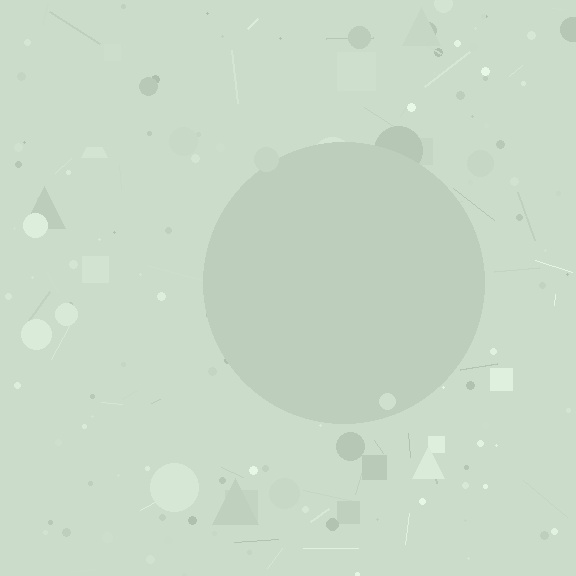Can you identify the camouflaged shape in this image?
The camouflaged shape is a circle.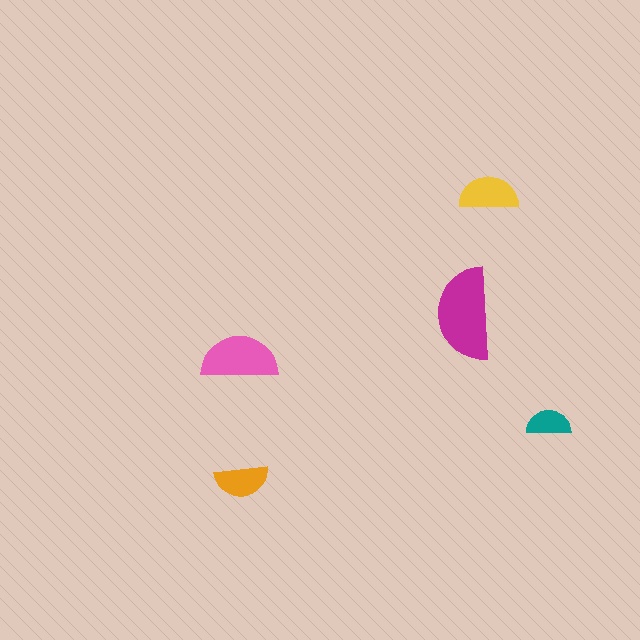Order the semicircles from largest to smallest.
the magenta one, the pink one, the yellow one, the orange one, the teal one.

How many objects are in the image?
There are 5 objects in the image.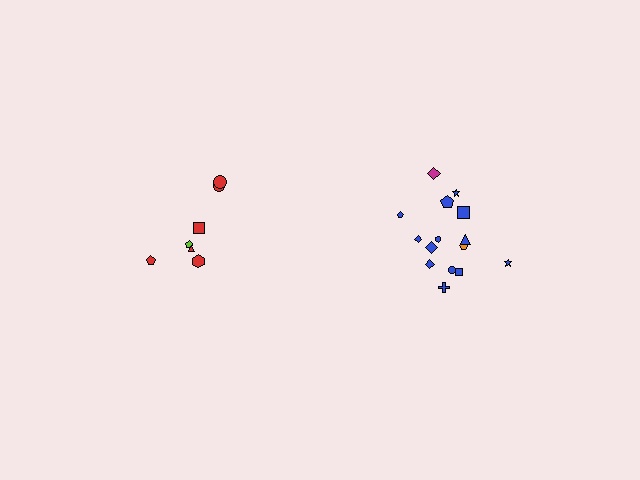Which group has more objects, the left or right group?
The right group.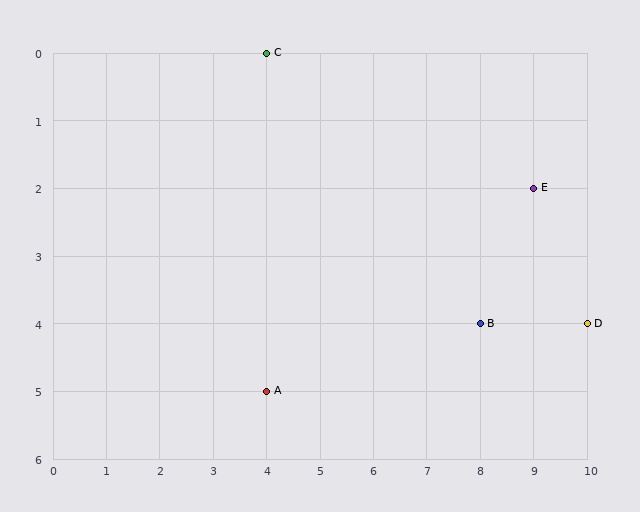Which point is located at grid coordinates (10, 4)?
Point D is at (10, 4).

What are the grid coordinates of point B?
Point B is at grid coordinates (8, 4).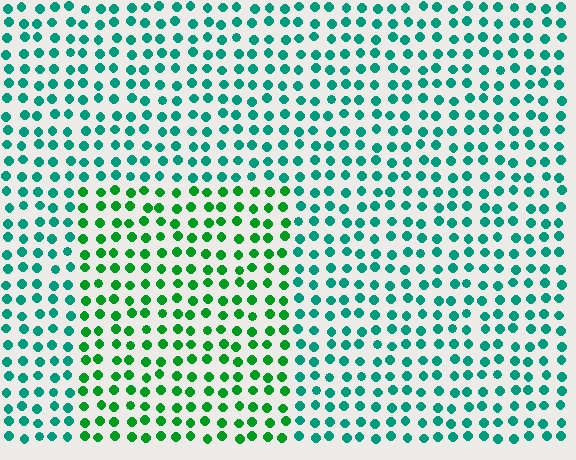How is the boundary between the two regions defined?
The boundary is defined purely by a slight shift in hue (about 37 degrees). Spacing, size, and orientation are identical on both sides.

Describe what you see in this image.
The image is filled with small teal elements in a uniform arrangement. A rectangle-shaped region is visible where the elements are tinted to a slightly different hue, forming a subtle color boundary.